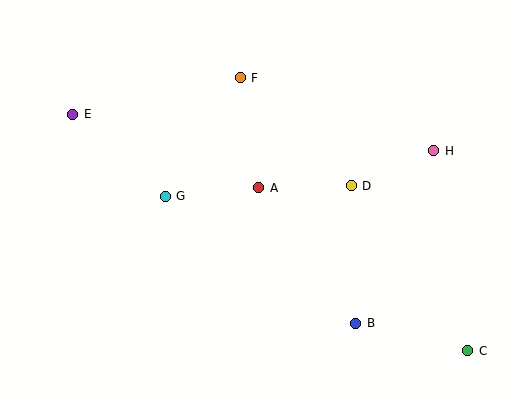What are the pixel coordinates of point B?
Point B is at (356, 323).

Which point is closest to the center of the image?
Point A at (259, 188) is closest to the center.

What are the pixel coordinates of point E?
Point E is at (73, 114).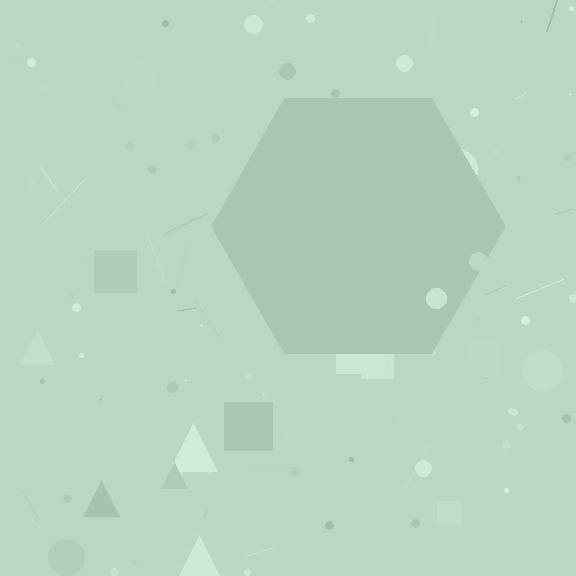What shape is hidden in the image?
A hexagon is hidden in the image.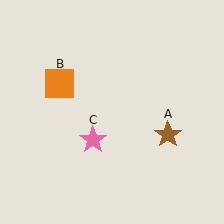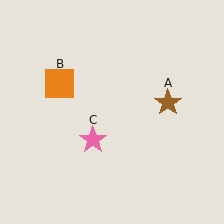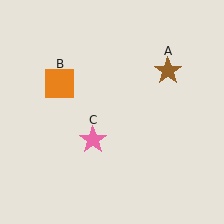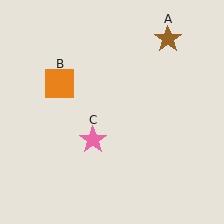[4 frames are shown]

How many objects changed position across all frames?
1 object changed position: brown star (object A).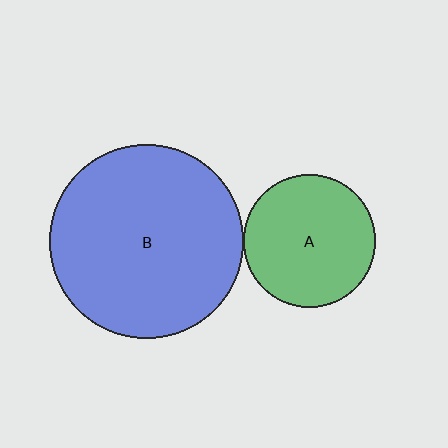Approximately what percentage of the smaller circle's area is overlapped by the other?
Approximately 5%.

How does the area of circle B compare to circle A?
Approximately 2.1 times.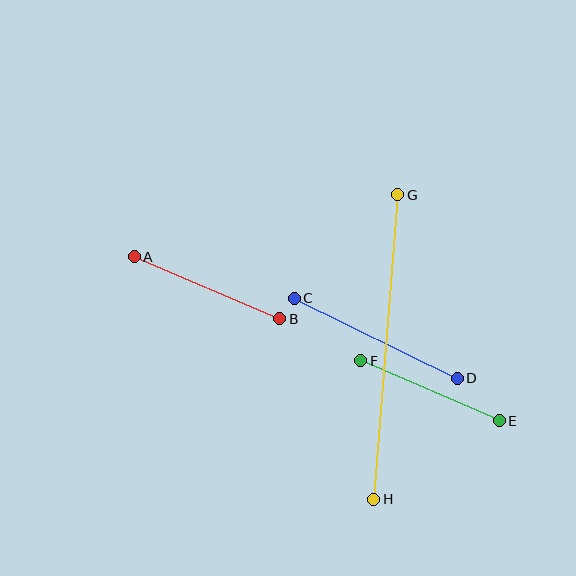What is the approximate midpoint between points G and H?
The midpoint is at approximately (386, 347) pixels.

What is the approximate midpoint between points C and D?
The midpoint is at approximately (376, 338) pixels.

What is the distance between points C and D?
The distance is approximately 181 pixels.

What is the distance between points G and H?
The distance is approximately 306 pixels.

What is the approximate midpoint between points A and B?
The midpoint is at approximately (207, 288) pixels.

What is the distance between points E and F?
The distance is approximately 151 pixels.